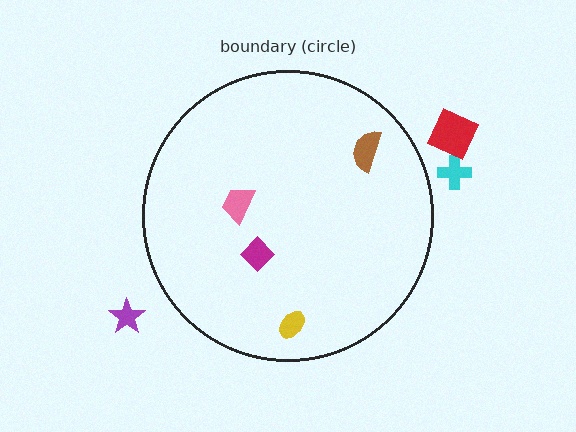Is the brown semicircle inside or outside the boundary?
Inside.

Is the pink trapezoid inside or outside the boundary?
Inside.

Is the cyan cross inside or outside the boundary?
Outside.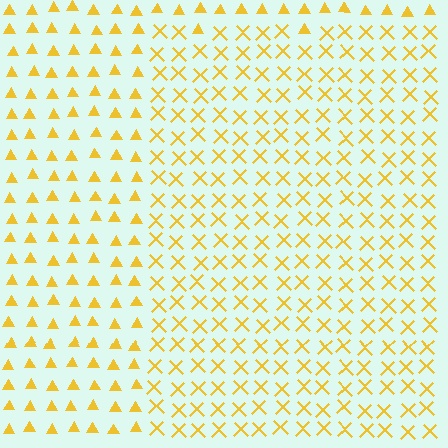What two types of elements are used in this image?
The image uses X marks inside the rectangle region and triangles outside it.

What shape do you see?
I see a rectangle.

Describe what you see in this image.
The image is filled with small yellow elements arranged in a uniform grid. A rectangle-shaped region contains X marks, while the surrounding area contains triangles. The boundary is defined purely by the change in element shape.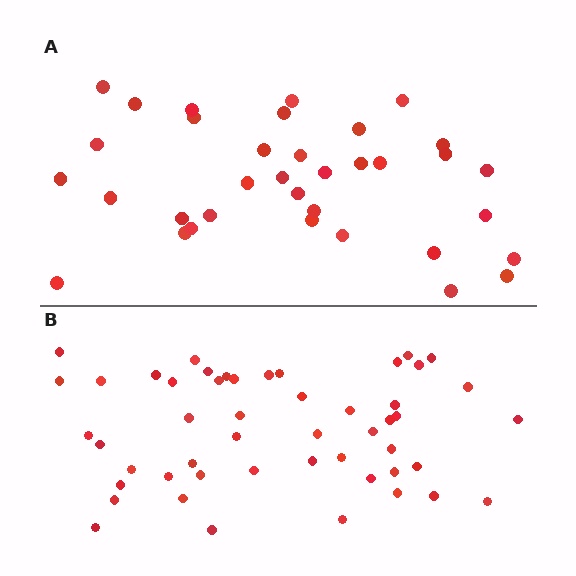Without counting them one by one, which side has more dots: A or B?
Region B (the bottom region) has more dots.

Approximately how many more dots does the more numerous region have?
Region B has approximately 15 more dots than region A.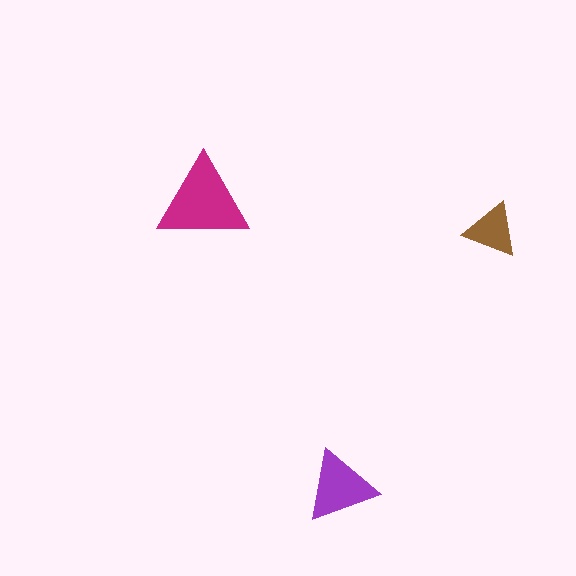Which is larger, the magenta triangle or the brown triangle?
The magenta one.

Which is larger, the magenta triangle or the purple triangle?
The magenta one.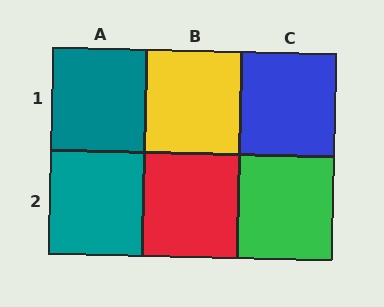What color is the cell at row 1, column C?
Blue.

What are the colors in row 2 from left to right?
Teal, red, green.